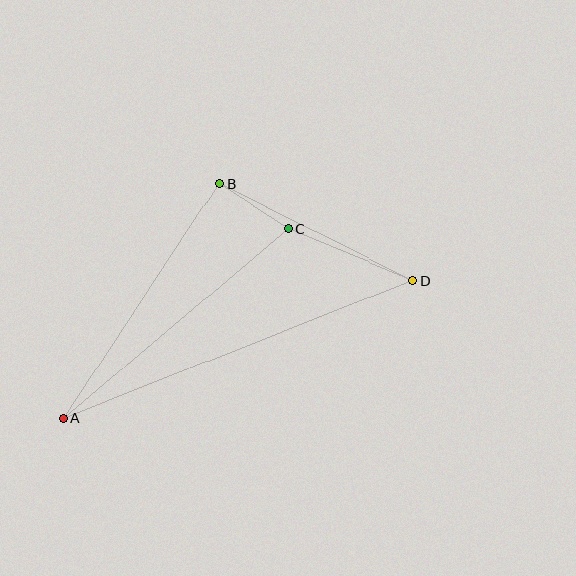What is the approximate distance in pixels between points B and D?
The distance between B and D is approximately 216 pixels.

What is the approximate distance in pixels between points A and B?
The distance between A and B is approximately 282 pixels.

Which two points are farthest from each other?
Points A and D are farthest from each other.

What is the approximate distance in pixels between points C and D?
The distance between C and D is approximately 134 pixels.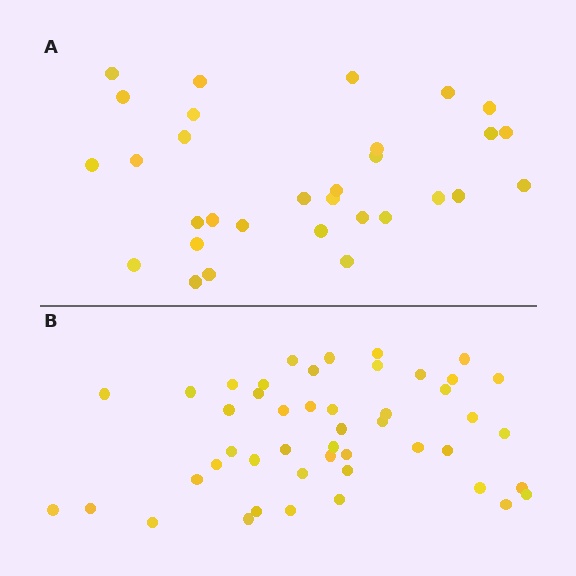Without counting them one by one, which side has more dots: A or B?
Region B (the bottom region) has more dots.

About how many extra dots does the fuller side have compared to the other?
Region B has approximately 15 more dots than region A.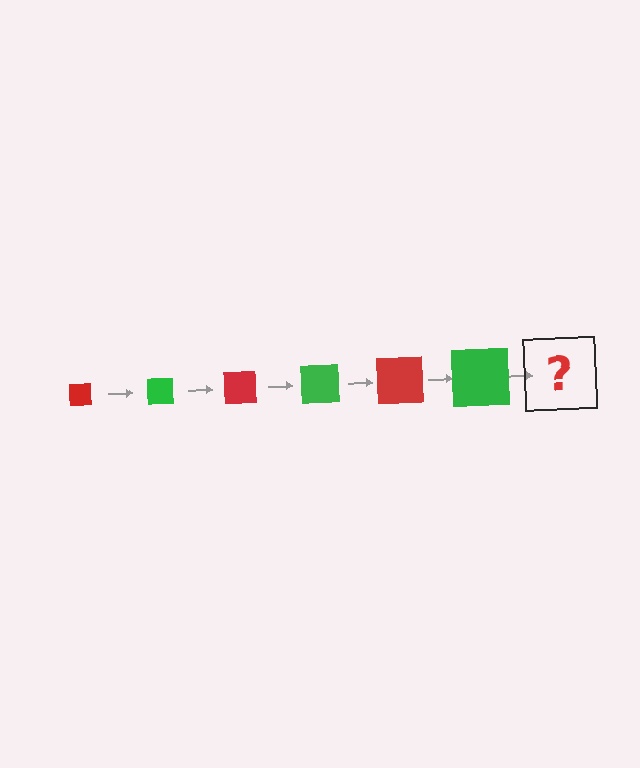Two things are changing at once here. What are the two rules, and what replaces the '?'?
The two rules are that the square grows larger each step and the color cycles through red and green. The '?' should be a red square, larger than the previous one.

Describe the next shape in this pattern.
It should be a red square, larger than the previous one.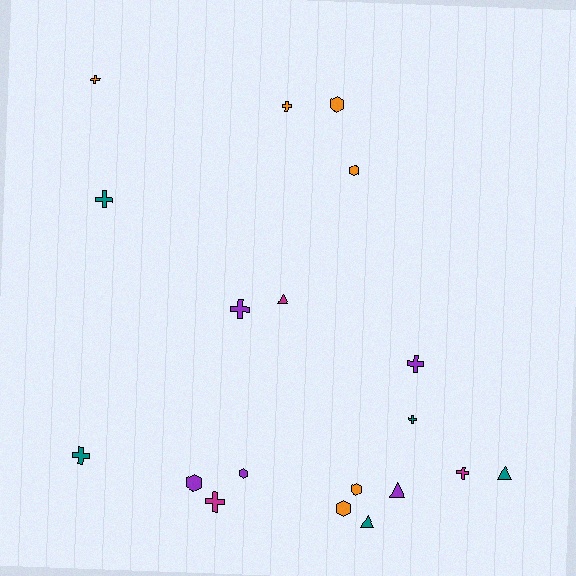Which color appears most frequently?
Orange, with 6 objects.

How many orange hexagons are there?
There are 4 orange hexagons.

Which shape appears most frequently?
Cross, with 9 objects.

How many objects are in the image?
There are 19 objects.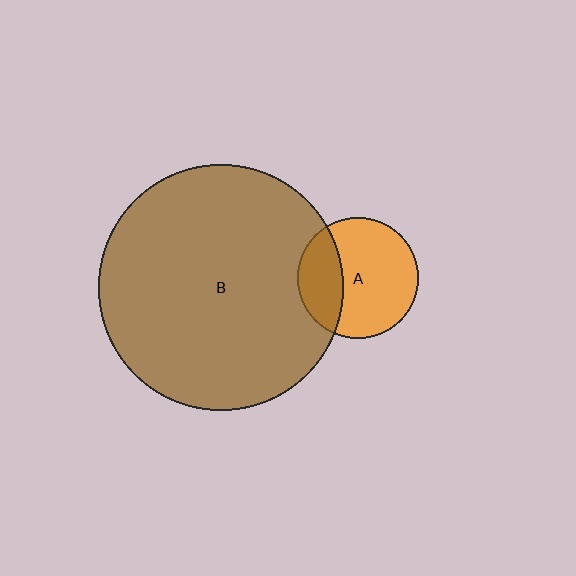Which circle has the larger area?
Circle B (brown).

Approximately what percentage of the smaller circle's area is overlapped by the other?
Approximately 30%.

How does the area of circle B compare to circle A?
Approximately 4.1 times.